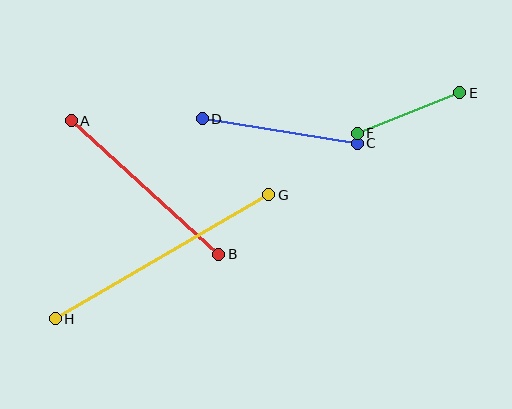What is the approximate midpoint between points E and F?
The midpoint is at approximately (408, 113) pixels.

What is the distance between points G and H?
The distance is approximately 247 pixels.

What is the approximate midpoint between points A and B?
The midpoint is at approximately (145, 187) pixels.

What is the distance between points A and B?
The distance is approximately 199 pixels.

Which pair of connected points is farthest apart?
Points G and H are farthest apart.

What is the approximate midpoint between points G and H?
The midpoint is at approximately (162, 257) pixels.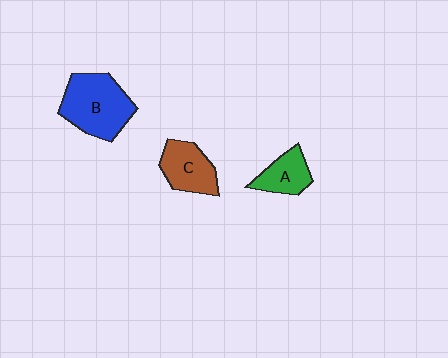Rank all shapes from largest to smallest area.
From largest to smallest: B (blue), C (brown), A (green).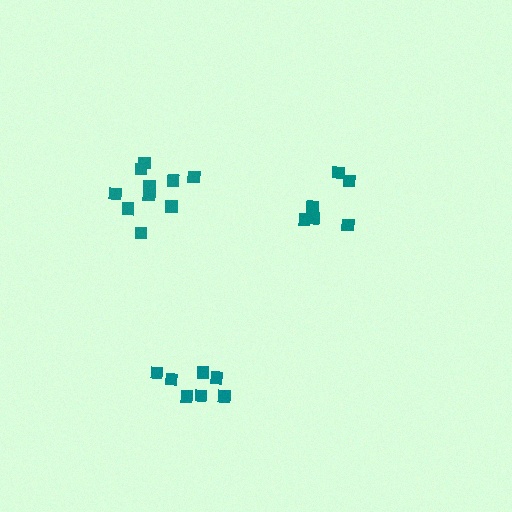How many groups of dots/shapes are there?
There are 3 groups.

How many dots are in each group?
Group 1: 10 dots, Group 2: 7 dots, Group 3: 6 dots (23 total).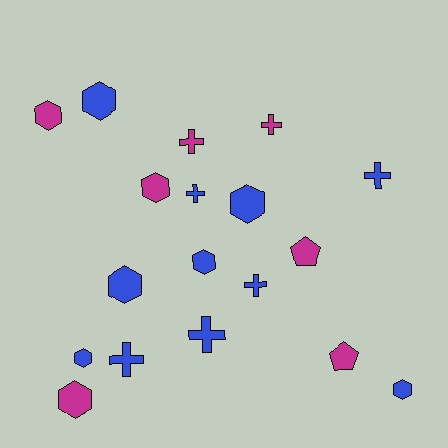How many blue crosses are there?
There are 5 blue crosses.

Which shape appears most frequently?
Hexagon, with 9 objects.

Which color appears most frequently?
Blue, with 11 objects.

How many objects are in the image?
There are 18 objects.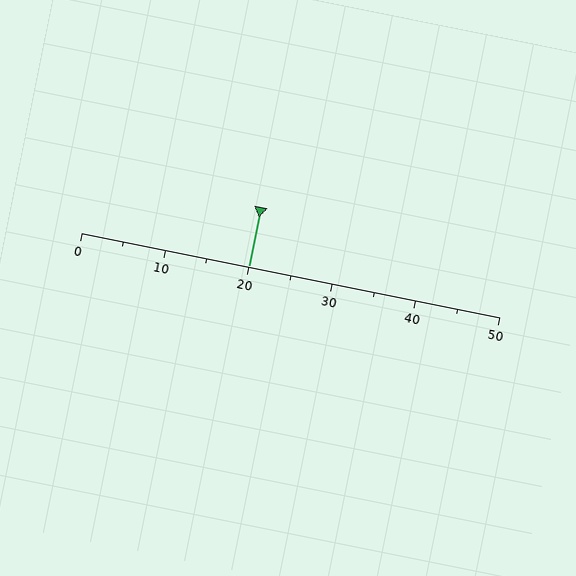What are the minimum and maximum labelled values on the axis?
The axis runs from 0 to 50.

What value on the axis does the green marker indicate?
The marker indicates approximately 20.